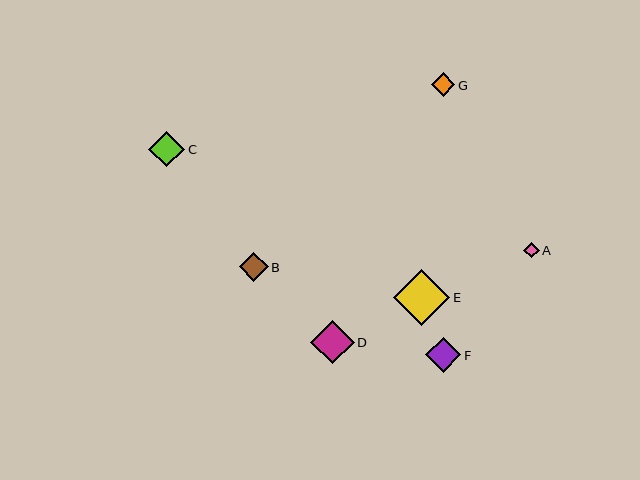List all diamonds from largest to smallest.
From largest to smallest: E, D, C, F, B, G, A.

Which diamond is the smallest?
Diamond A is the smallest with a size of approximately 16 pixels.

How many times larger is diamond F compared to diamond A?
Diamond F is approximately 2.2 times the size of diamond A.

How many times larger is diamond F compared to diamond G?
Diamond F is approximately 1.5 times the size of diamond G.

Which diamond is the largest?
Diamond E is the largest with a size of approximately 56 pixels.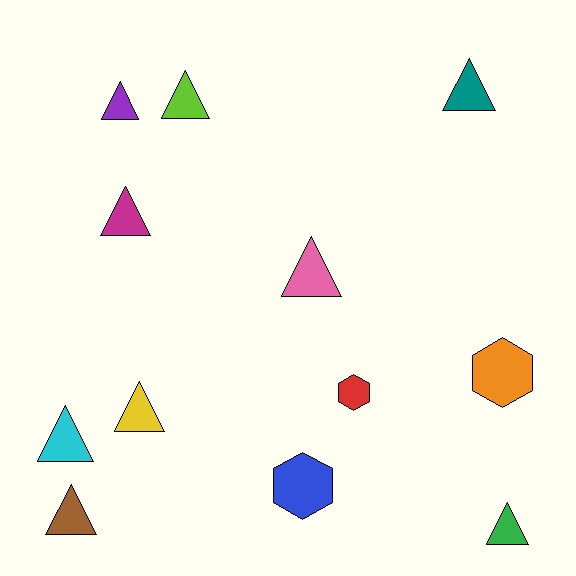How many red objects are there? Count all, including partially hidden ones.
There is 1 red object.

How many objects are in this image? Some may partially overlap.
There are 12 objects.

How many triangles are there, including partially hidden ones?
There are 9 triangles.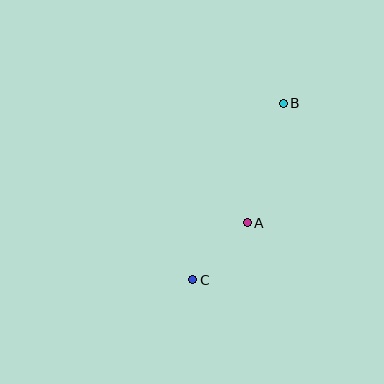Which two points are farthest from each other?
Points B and C are farthest from each other.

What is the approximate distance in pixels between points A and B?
The distance between A and B is approximately 125 pixels.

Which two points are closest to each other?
Points A and C are closest to each other.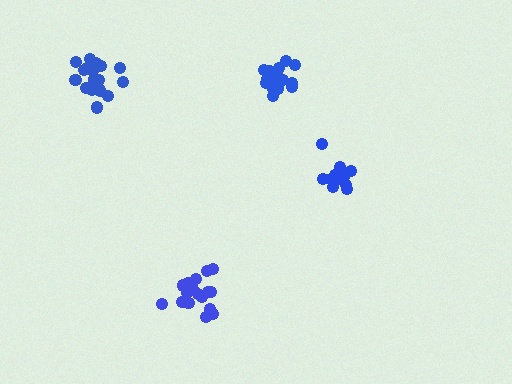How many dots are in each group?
Group 1: 17 dots, Group 2: 15 dots, Group 3: 17 dots, Group 4: 20 dots (69 total).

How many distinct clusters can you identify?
There are 4 distinct clusters.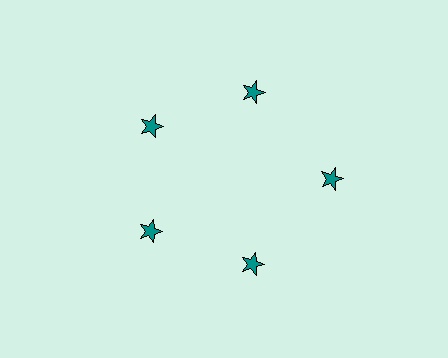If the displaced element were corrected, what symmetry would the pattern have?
It would have 5-fold rotational symmetry — the pattern would map onto itself every 72 degrees.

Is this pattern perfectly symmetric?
No. The 5 teal stars are arranged in a ring, but one element near the 3 o'clock position is pushed outward from the center, breaking the 5-fold rotational symmetry.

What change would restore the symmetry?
The symmetry would be restored by moving it inward, back onto the ring so that all 5 stars sit at equal angles and equal distance from the center.